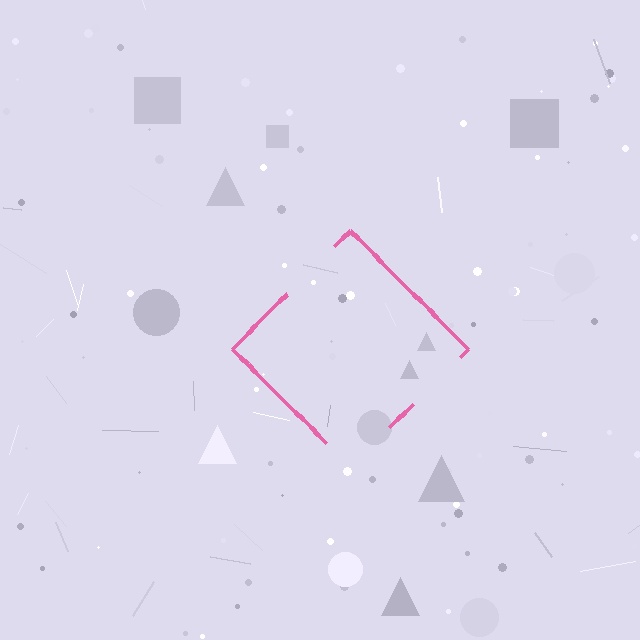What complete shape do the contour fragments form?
The contour fragments form a diamond.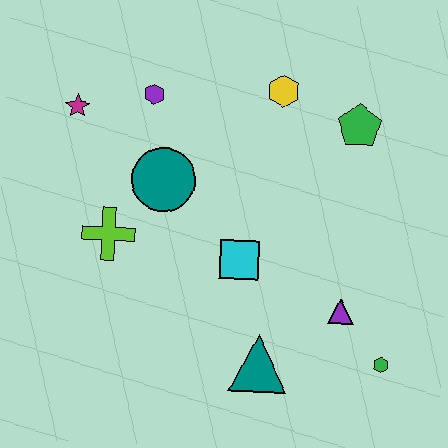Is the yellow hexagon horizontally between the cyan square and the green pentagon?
Yes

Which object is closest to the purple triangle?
The green hexagon is closest to the purple triangle.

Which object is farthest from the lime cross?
The green hexagon is farthest from the lime cross.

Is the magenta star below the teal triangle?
No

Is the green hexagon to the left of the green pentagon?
No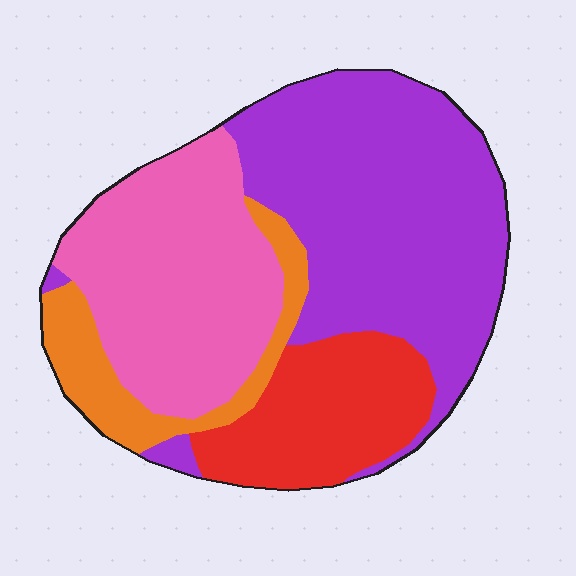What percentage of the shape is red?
Red takes up about one sixth (1/6) of the shape.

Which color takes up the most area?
Purple, at roughly 45%.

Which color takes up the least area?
Orange, at roughly 10%.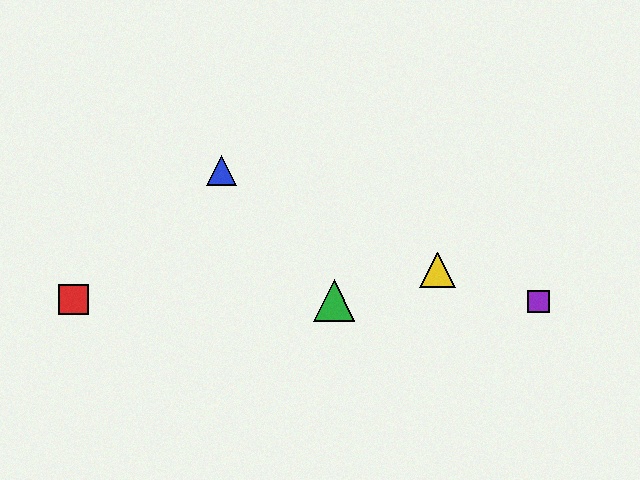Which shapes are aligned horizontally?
The red square, the green triangle, the purple square are aligned horizontally.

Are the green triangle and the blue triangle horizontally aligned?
No, the green triangle is at y≈301 and the blue triangle is at y≈170.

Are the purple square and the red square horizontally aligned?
Yes, both are at y≈301.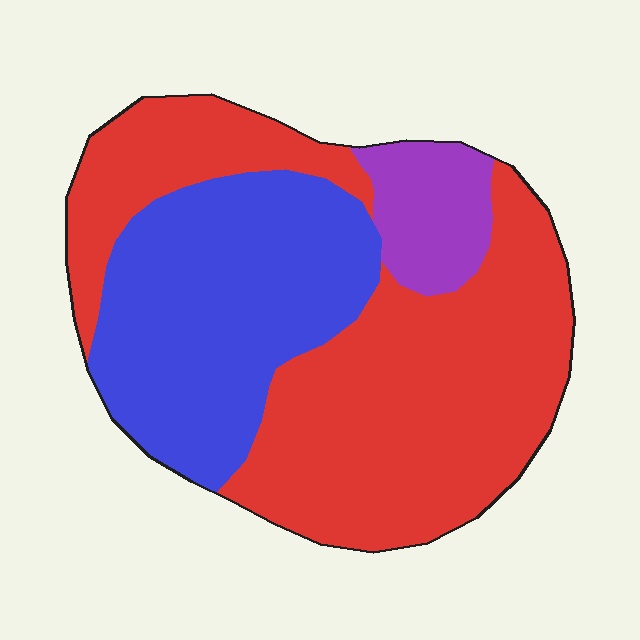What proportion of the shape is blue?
Blue takes up about one third (1/3) of the shape.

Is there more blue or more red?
Red.